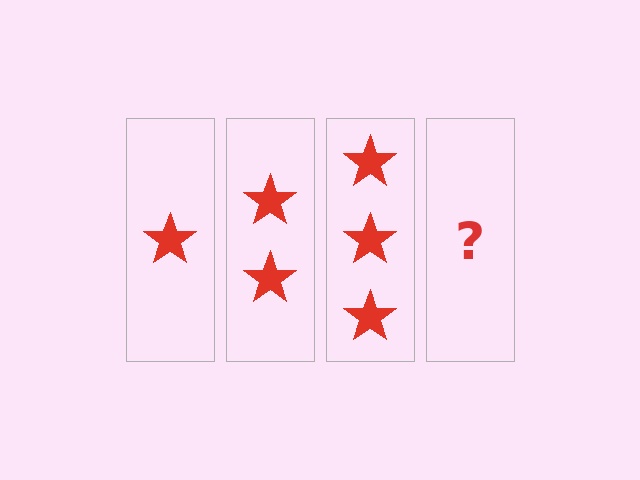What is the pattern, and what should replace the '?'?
The pattern is that each step adds one more star. The '?' should be 4 stars.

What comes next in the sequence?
The next element should be 4 stars.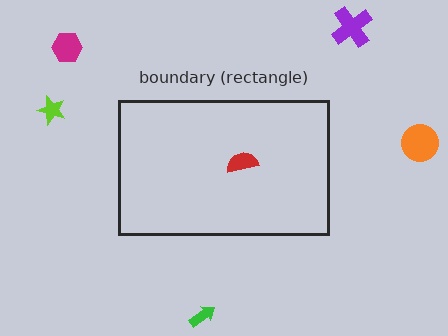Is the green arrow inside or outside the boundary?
Outside.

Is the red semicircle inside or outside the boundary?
Inside.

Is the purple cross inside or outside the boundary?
Outside.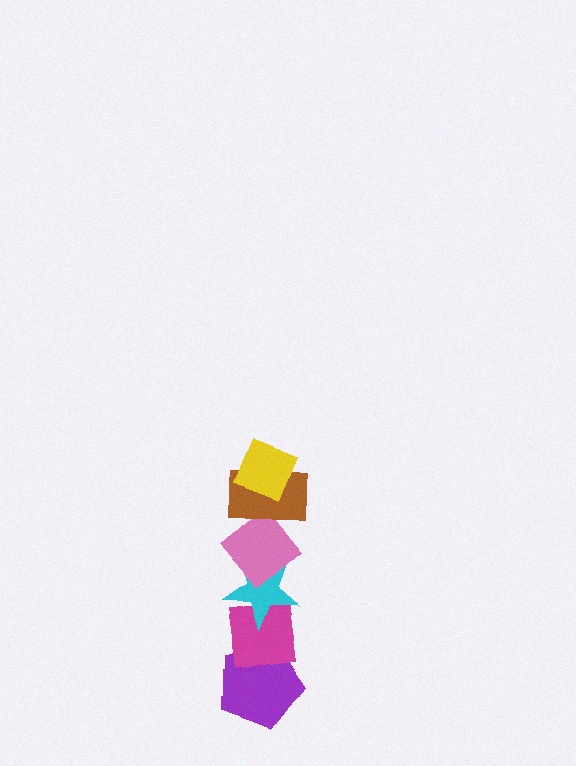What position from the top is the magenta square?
The magenta square is 5th from the top.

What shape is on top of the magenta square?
The cyan star is on top of the magenta square.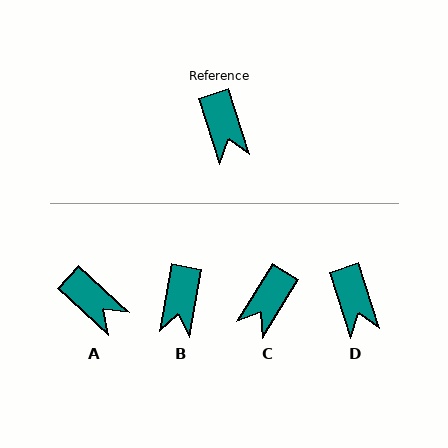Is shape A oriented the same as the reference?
No, it is off by about 29 degrees.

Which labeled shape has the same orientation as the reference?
D.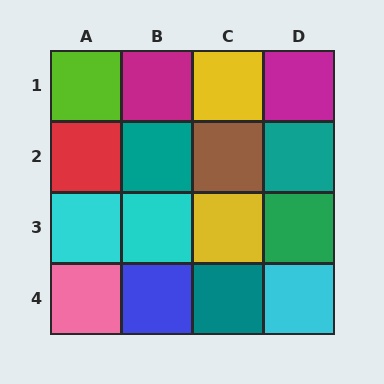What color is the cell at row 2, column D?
Teal.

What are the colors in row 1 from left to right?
Lime, magenta, yellow, magenta.